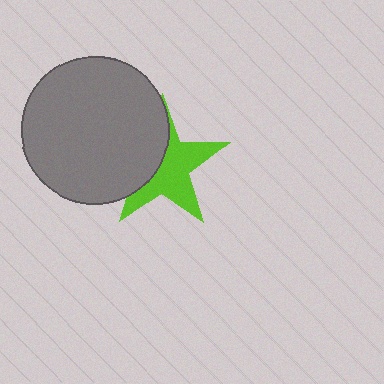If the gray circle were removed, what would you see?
You would see the complete lime star.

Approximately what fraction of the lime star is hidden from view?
Roughly 43% of the lime star is hidden behind the gray circle.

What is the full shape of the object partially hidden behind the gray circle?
The partially hidden object is a lime star.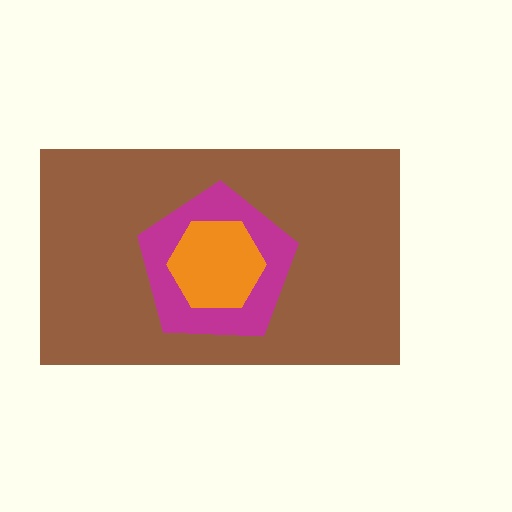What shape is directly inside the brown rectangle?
The magenta pentagon.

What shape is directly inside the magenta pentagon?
The orange hexagon.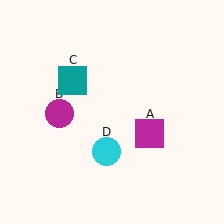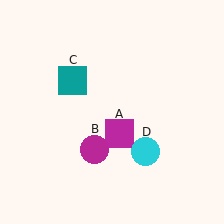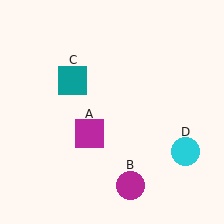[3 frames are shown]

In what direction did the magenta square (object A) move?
The magenta square (object A) moved left.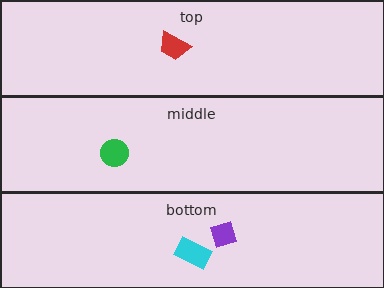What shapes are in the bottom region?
The cyan rectangle, the purple diamond.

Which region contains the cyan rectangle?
The bottom region.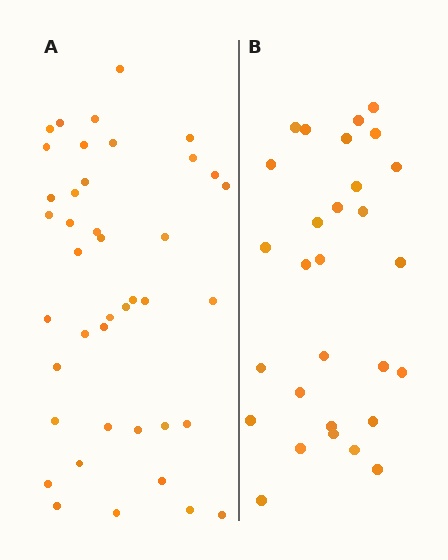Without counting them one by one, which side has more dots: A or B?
Region A (the left region) has more dots.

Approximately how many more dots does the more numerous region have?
Region A has roughly 12 or so more dots than region B.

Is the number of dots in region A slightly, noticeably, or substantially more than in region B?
Region A has noticeably more, but not dramatically so. The ratio is roughly 1.4 to 1.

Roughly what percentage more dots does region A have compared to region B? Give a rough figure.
About 40% more.